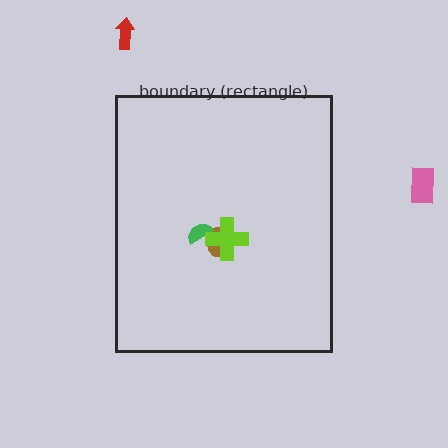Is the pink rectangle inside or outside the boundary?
Outside.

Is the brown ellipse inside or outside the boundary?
Inside.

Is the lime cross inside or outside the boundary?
Inside.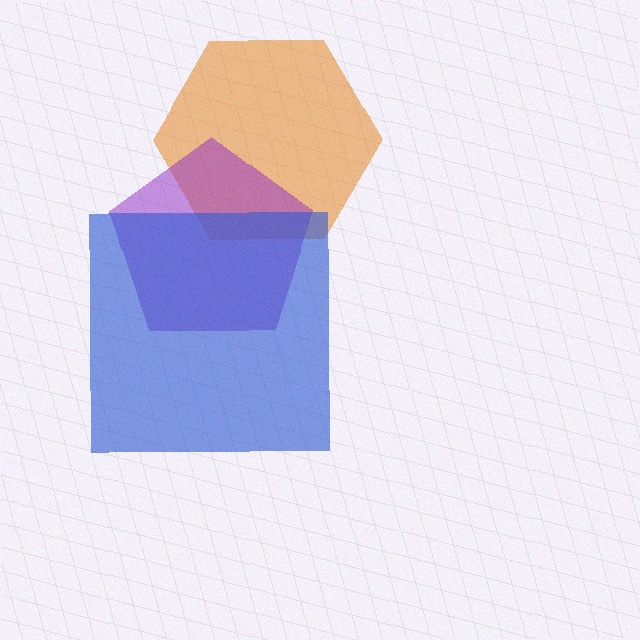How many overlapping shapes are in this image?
There are 3 overlapping shapes in the image.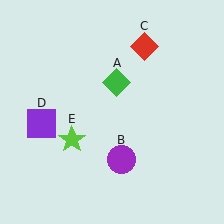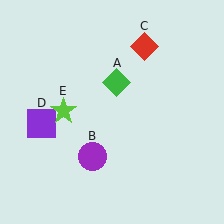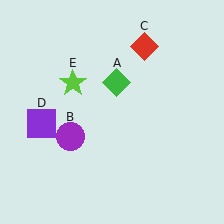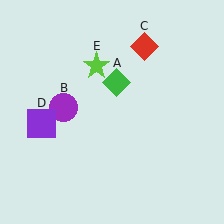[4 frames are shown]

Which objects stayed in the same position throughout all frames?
Green diamond (object A) and red diamond (object C) and purple square (object D) remained stationary.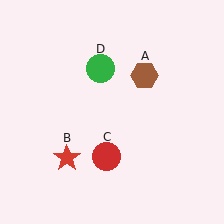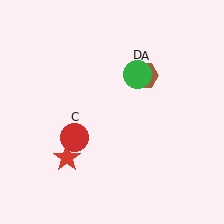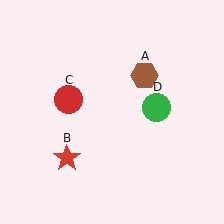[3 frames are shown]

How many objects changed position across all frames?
2 objects changed position: red circle (object C), green circle (object D).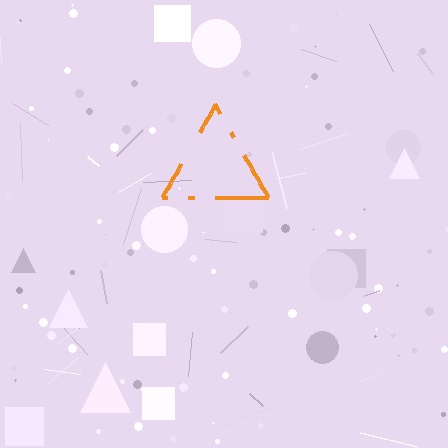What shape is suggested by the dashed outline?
The dashed outline suggests a triangle.